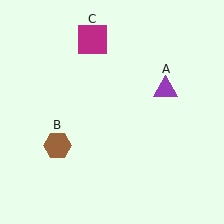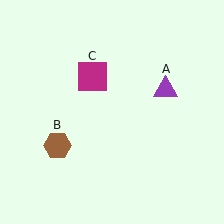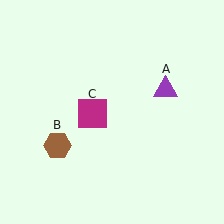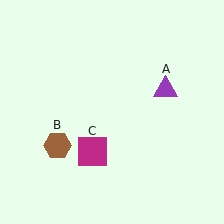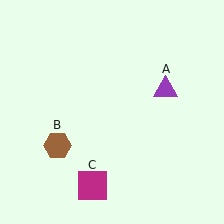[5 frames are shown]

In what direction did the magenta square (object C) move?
The magenta square (object C) moved down.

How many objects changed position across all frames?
1 object changed position: magenta square (object C).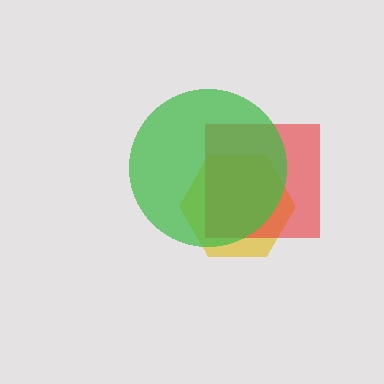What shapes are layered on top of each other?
The layered shapes are: a yellow hexagon, a red square, a green circle.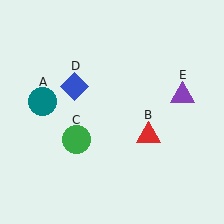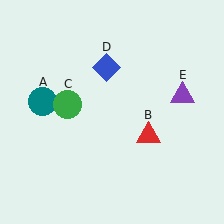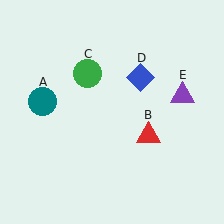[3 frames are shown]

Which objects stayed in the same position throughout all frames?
Teal circle (object A) and red triangle (object B) and purple triangle (object E) remained stationary.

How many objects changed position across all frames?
2 objects changed position: green circle (object C), blue diamond (object D).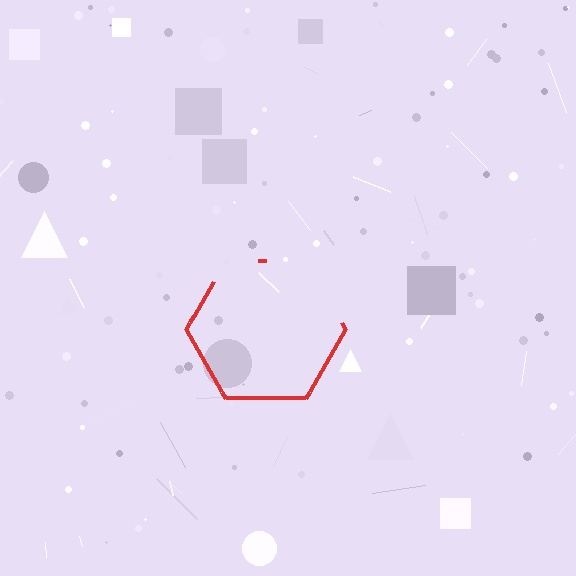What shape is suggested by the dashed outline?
The dashed outline suggests a hexagon.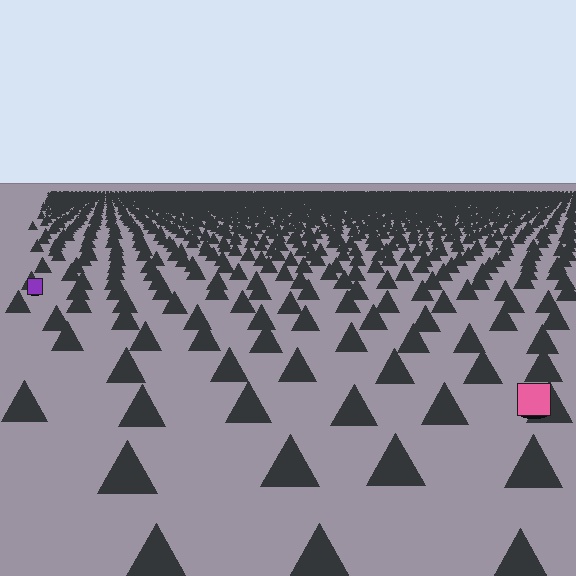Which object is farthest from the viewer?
The purple square is farthest from the viewer. It appears smaller and the ground texture around it is denser.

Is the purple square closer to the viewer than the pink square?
No. The pink square is closer — you can tell from the texture gradient: the ground texture is coarser near it.